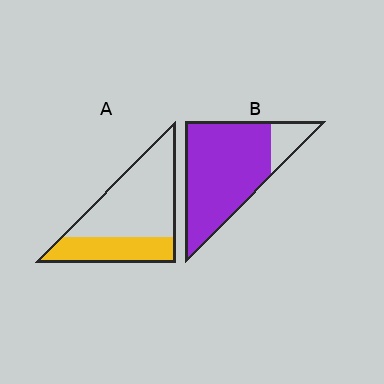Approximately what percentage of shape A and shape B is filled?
A is approximately 35% and B is approximately 85%.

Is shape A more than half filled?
No.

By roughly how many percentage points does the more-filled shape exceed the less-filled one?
By roughly 50 percentage points (B over A).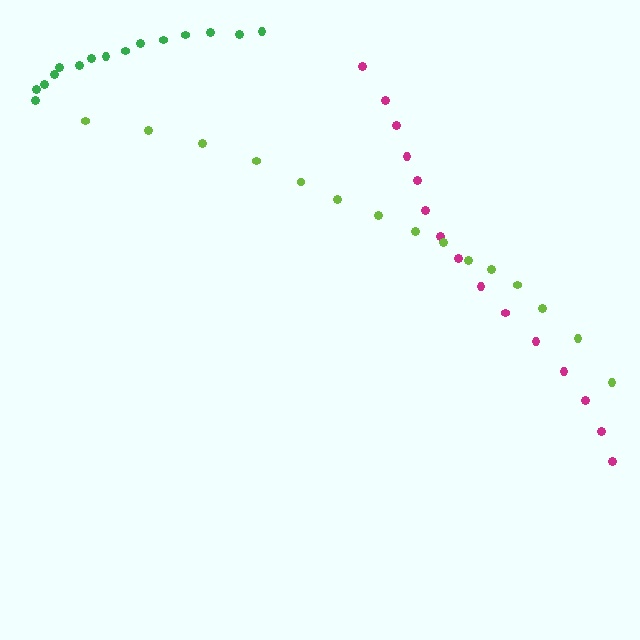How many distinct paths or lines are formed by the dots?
There are 3 distinct paths.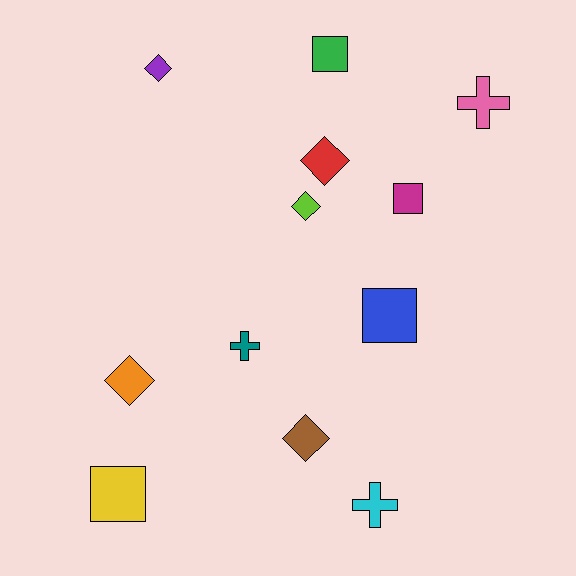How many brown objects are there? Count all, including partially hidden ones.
There is 1 brown object.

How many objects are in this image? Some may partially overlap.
There are 12 objects.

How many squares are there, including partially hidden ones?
There are 4 squares.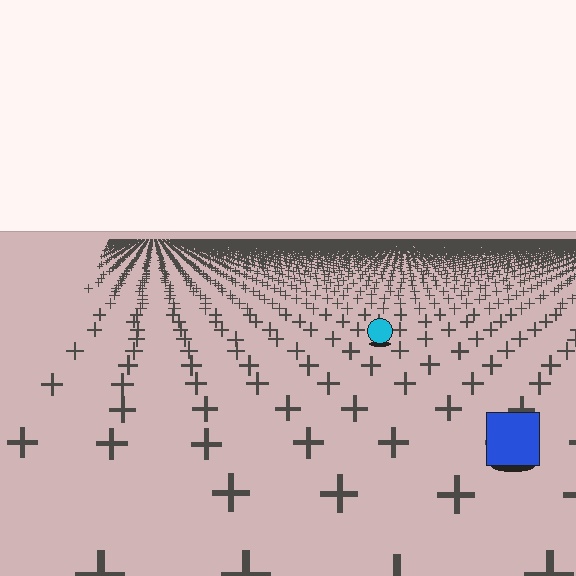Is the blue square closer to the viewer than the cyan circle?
Yes. The blue square is closer — you can tell from the texture gradient: the ground texture is coarser near it.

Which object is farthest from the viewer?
The cyan circle is farthest from the viewer. It appears smaller and the ground texture around it is denser.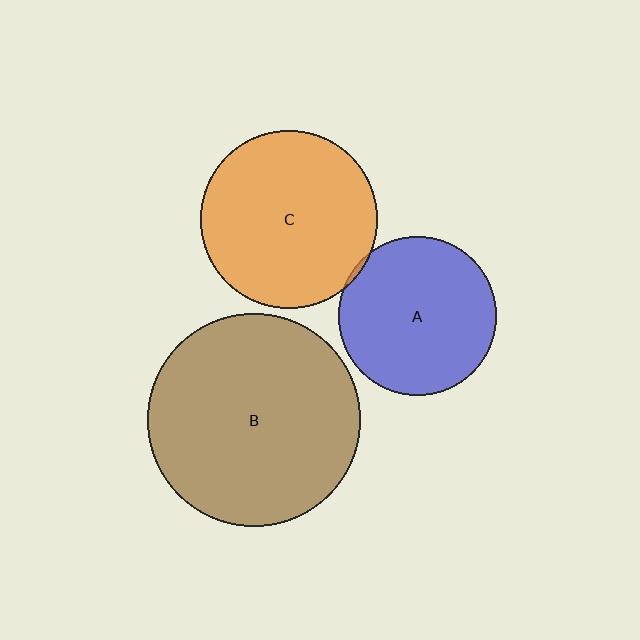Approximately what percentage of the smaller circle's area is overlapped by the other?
Approximately 5%.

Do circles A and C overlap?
Yes.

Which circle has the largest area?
Circle B (brown).